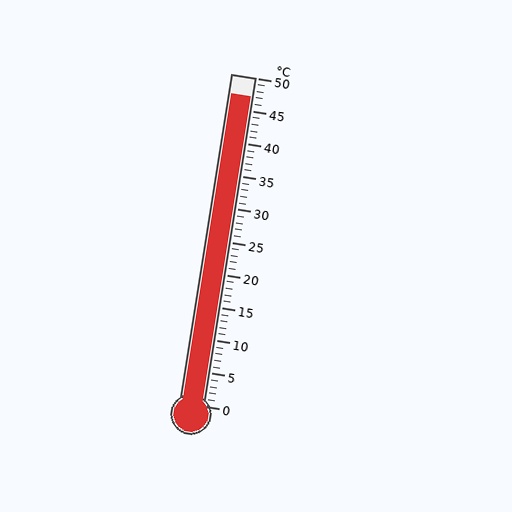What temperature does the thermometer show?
The thermometer shows approximately 47°C.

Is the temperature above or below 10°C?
The temperature is above 10°C.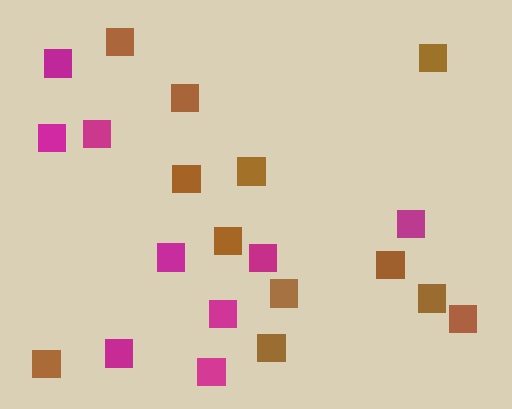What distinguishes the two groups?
There are 2 groups: one group of brown squares (12) and one group of magenta squares (9).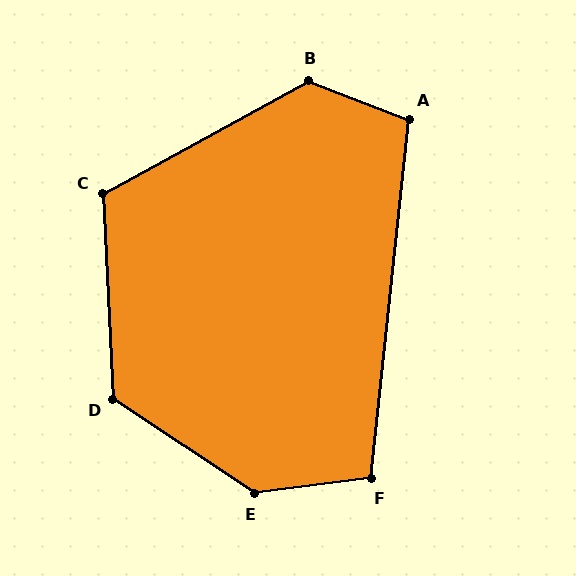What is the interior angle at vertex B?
Approximately 131 degrees (obtuse).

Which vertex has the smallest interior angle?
F, at approximately 103 degrees.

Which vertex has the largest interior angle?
E, at approximately 139 degrees.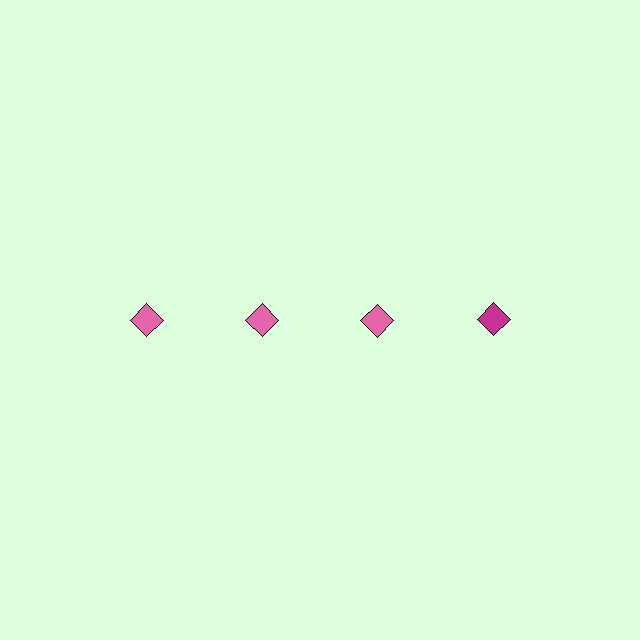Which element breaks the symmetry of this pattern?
The magenta diamond in the top row, second from right column breaks the symmetry. All other shapes are pink diamonds.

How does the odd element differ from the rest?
It has a different color: magenta instead of pink.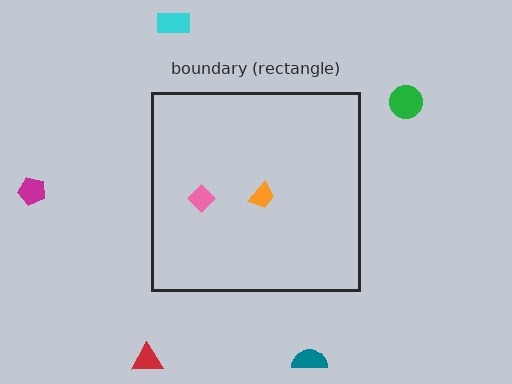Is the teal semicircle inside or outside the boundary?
Outside.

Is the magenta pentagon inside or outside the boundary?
Outside.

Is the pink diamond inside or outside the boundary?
Inside.